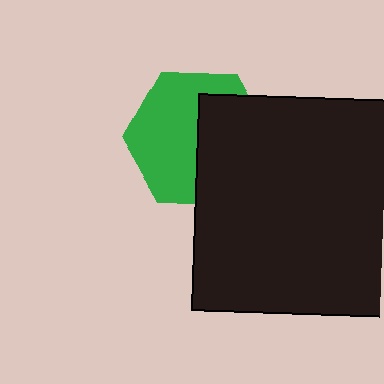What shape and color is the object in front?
The object in front is a black square.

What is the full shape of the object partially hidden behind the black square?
The partially hidden object is a green hexagon.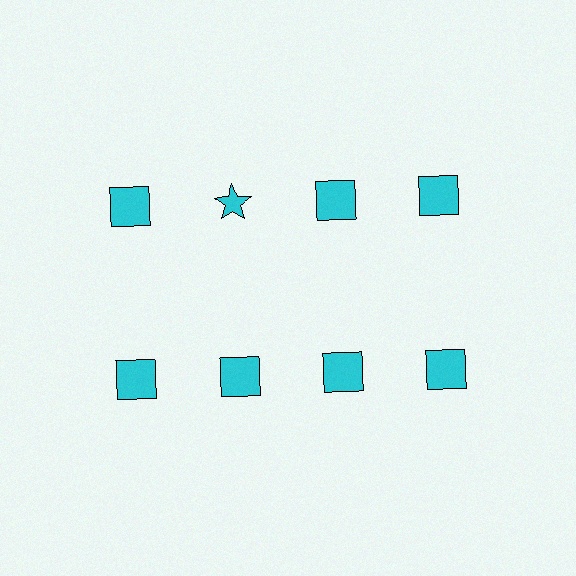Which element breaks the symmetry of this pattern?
The cyan star in the top row, second from left column breaks the symmetry. All other shapes are cyan squares.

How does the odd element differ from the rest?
It has a different shape: star instead of square.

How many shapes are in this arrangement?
There are 8 shapes arranged in a grid pattern.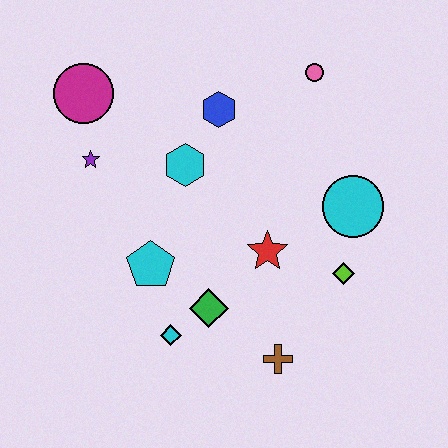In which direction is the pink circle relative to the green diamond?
The pink circle is above the green diamond.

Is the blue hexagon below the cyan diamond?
No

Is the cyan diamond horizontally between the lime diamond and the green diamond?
No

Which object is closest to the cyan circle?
The lime diamond is closest to the cyan circle.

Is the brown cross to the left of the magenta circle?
No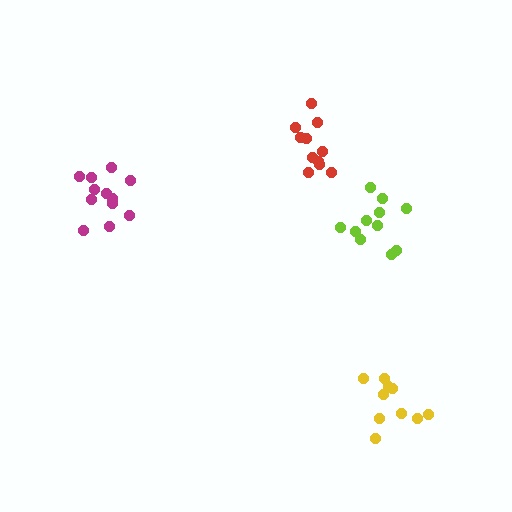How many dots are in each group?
Group 1: 12 dots, Group 2: 11 dots, Group 3: 11 dots, Group 4: 10 dots (44 total).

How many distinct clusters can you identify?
There are 4 distinct clusters.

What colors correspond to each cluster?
The clusters are colored: magenta, red, lime, yellow.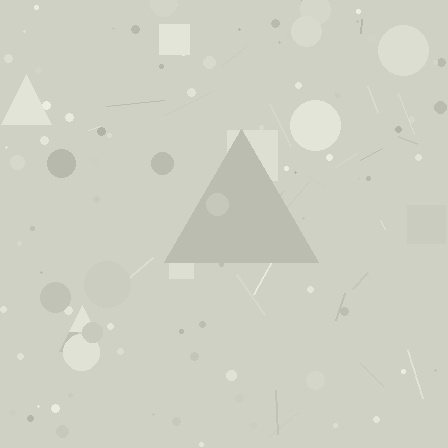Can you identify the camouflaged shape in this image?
The camouflaged shape is a triangle.